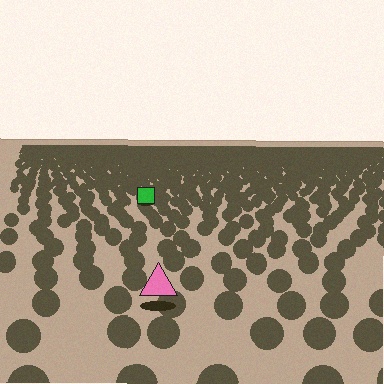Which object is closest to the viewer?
The pink triangle is closest. The texture marks near it are larger and more spread out.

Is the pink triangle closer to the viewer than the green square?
Yes. The pink triangle is closer — you can tell from the texture gradient: the ground texture is coarser near it.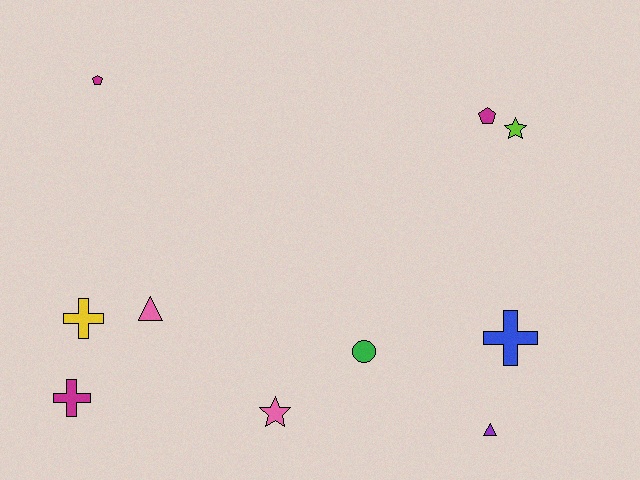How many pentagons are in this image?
There are 2 pentagons.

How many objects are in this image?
There are 10 objects.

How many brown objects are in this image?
There are no brown objects.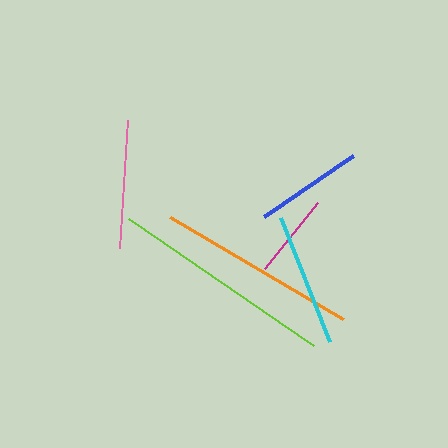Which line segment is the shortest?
The magenta line is the shortest at approximately 85 pixels.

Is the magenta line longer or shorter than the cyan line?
The cyan line is longer than the magenta line.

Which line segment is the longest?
The lime line is the longest at approximately 224 pixels.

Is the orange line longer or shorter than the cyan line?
The orange line is longer than the cyan line.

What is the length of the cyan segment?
The cyan segment is approximately 133 pixels long.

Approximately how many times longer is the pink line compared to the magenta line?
The pink line is approximately 1.5 times the length of the magenta line.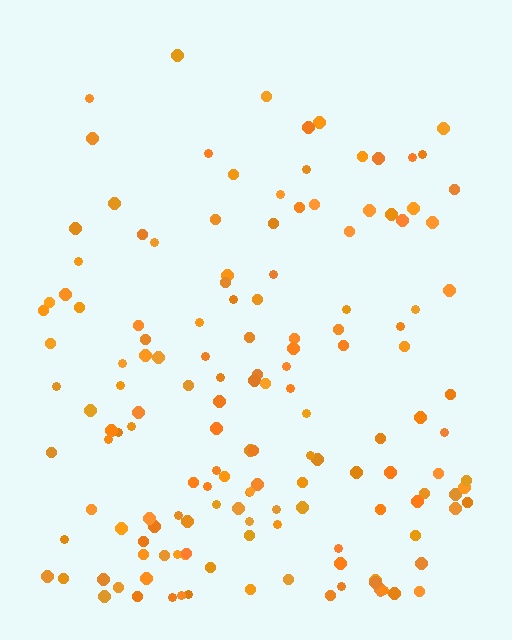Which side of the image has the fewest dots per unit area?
The top.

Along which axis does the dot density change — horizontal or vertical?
Vertical.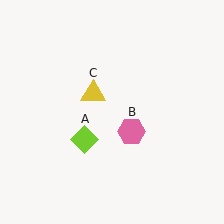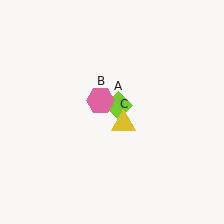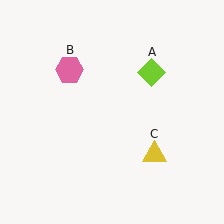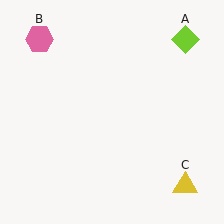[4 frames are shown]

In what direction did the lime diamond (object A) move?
The lime diamond (object A) moved up and to the right.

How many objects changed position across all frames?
3 objects changed position: lime diamond (object A), pink hexagon (object B), yellow triangle (object C).